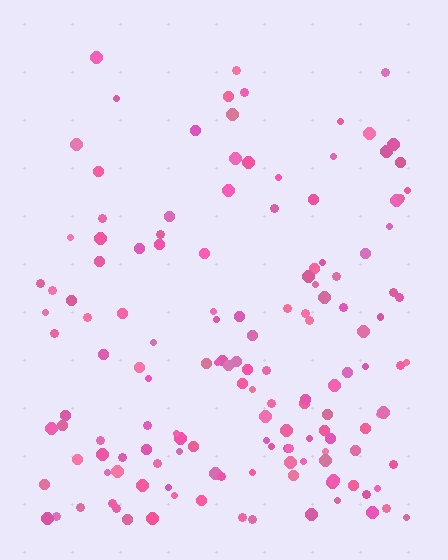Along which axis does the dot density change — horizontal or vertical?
Vertical.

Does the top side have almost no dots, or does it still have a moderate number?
Still a moderate number, just noticeably fewer than the bottom.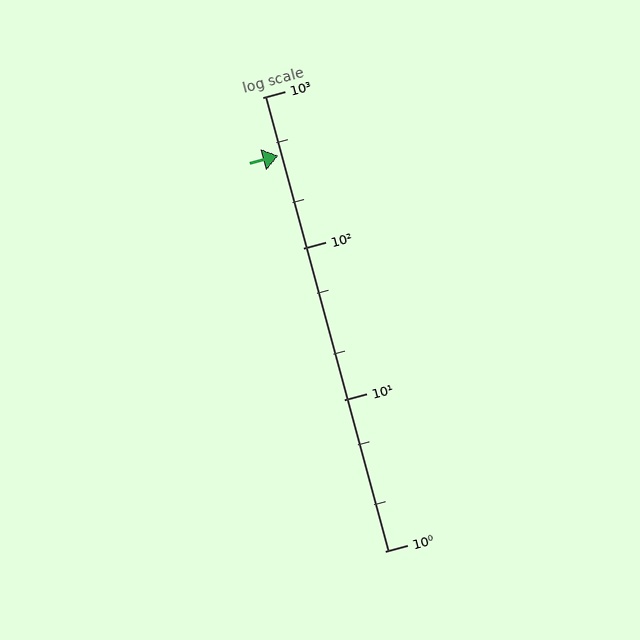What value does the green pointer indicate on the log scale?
The pointer indicates approximately 410.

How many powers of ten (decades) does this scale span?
The scale spans 3 decades, from 1 to 1000.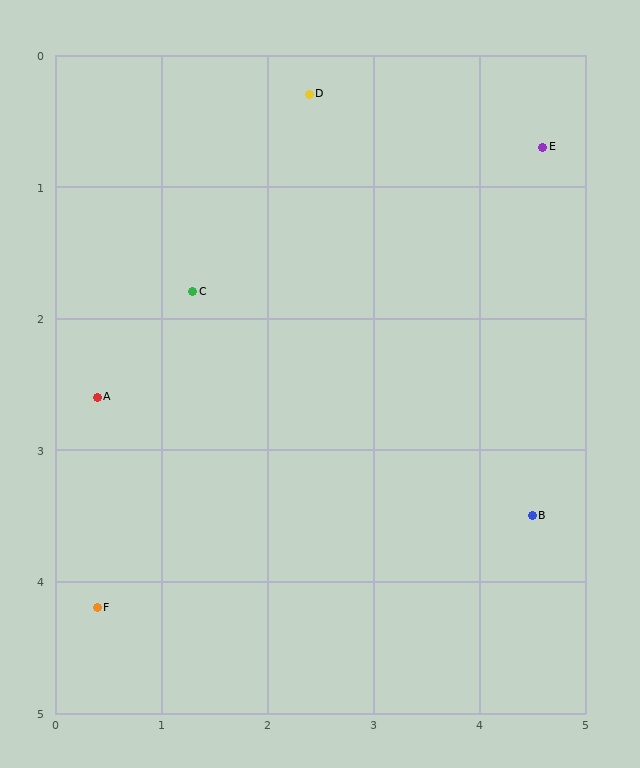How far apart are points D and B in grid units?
Points D and B are about 3.8 grid units apart.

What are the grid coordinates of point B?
Point B is at approximately (4.5, 3.5).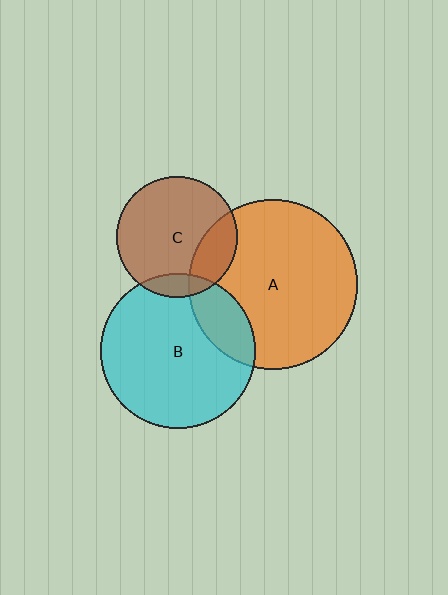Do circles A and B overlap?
Yes.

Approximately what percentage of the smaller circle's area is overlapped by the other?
Approximately 20%.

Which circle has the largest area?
Circle A (orange).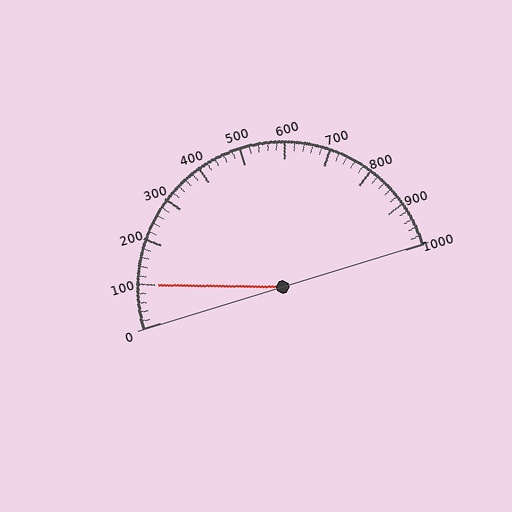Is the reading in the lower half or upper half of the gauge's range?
The reading is in the lower half of the range (0 to 1000).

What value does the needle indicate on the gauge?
The needle indicates approximately 100.